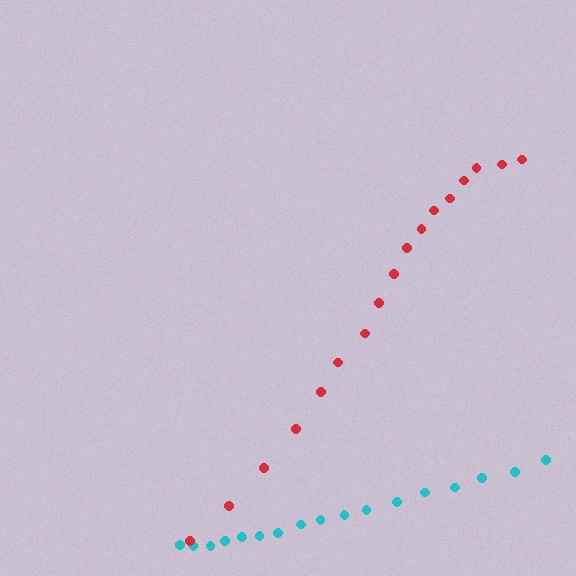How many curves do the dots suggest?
There are 2 distinct paths.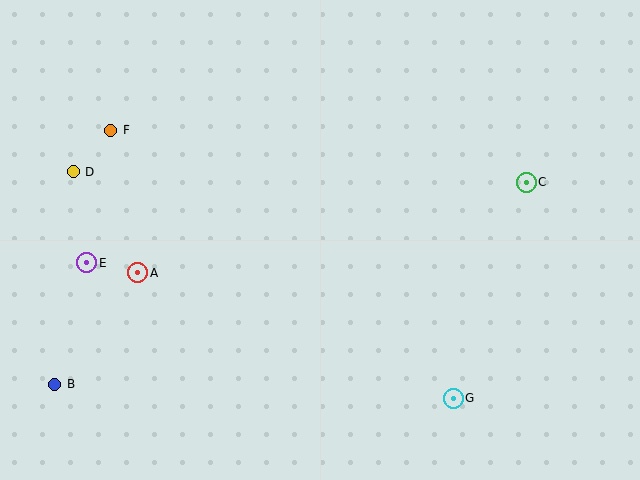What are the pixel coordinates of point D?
Point D is at (73, 172).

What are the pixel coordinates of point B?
Point B is at (55, 384).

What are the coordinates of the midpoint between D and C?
The midpoint between D and C is at (300, 177).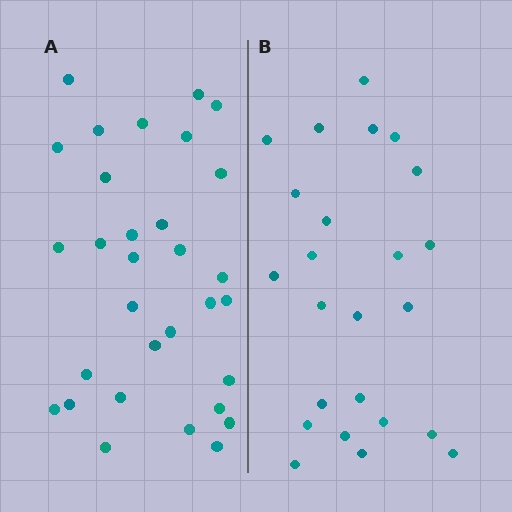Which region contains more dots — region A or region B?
Region A (the left region) has more dots.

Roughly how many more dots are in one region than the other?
Region A has roughly 8 or so more dots than region B.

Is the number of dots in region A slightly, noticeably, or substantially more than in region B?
Region A has noticeably more, but not dramatically so. The ratio is roughly 1.3 to 1.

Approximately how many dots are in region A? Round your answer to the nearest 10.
About 30 dots. (The exact count is 31, which rounds to 30.)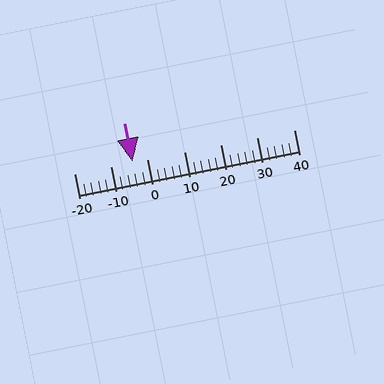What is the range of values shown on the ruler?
The ruler shows values from -20 to 40.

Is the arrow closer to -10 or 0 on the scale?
The arrow is closer to 0.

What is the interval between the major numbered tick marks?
The major tick marks are spaced 10 units apart.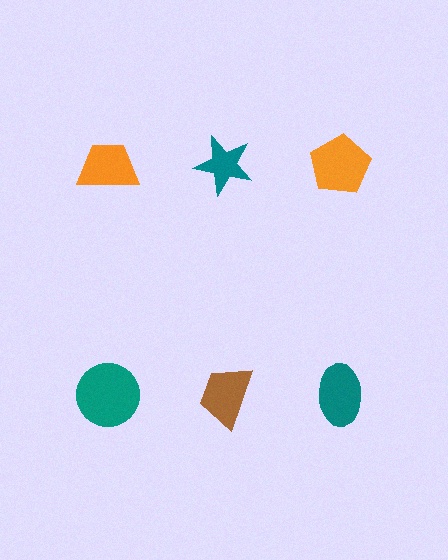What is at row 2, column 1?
A teal circle.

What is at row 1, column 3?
An orange pentagon.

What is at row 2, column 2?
A brown trapezoid.